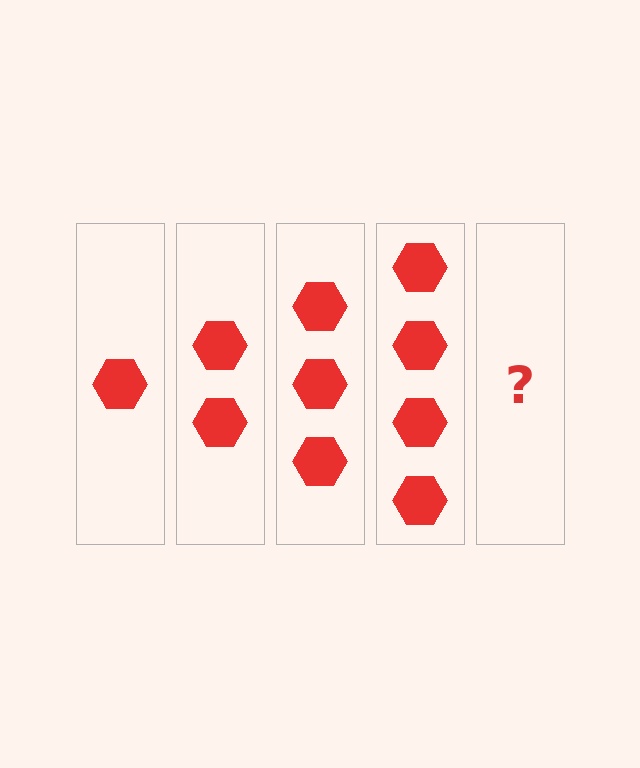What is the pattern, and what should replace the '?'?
The pattern is that each step adds one more hexagon. The '?' should be 5 hexagons.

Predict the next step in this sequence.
The next step is 5 hexagons.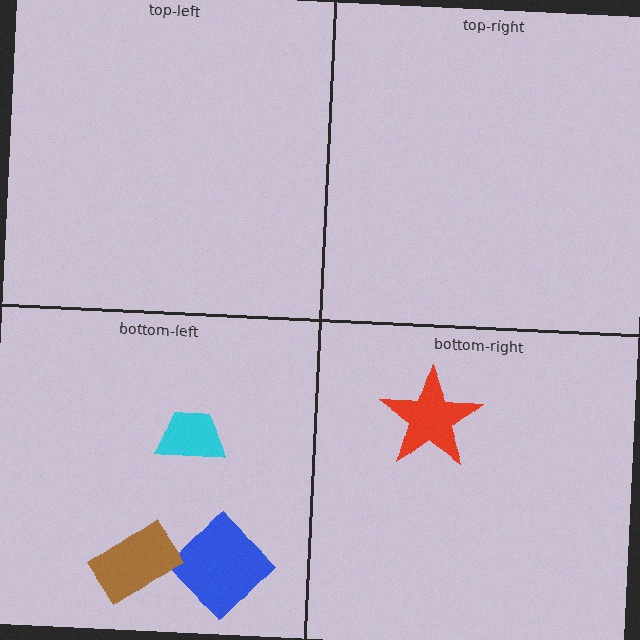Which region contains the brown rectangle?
The bottom-left region.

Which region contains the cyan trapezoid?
The bottom-left region.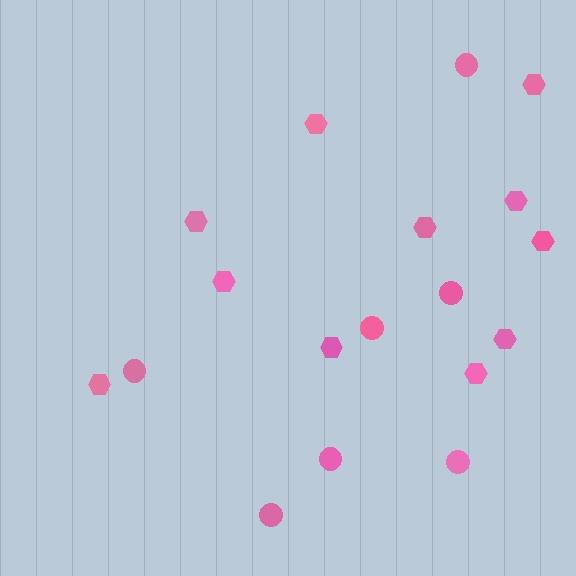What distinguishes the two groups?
There are 2 groups: one group of circles (7) and one group of hexagons (11).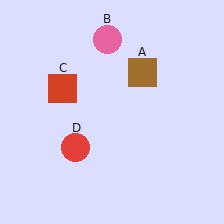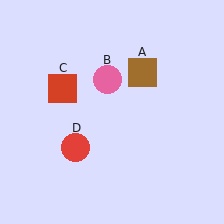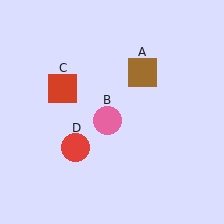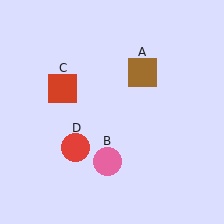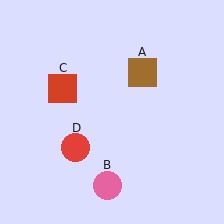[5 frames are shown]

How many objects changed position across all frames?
1 object changed position: pink circle (object B).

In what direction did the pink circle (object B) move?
The pink circle (object B) moved down.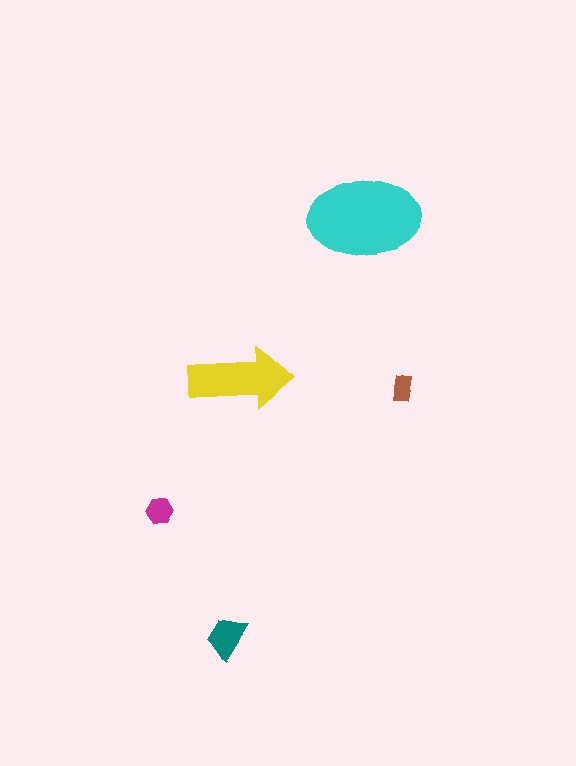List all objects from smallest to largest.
The brown rectangle, the magenta hexagon, the teal trapezoid, the yellow arrow, the cyan ellipse.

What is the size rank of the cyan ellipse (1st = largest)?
1st.